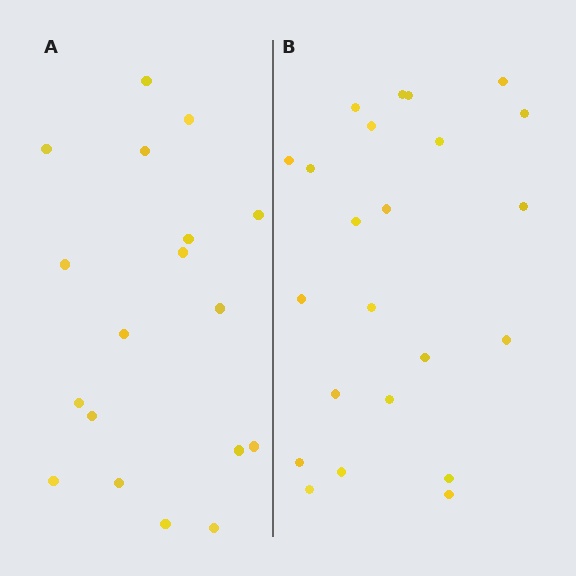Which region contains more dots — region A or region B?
Region B (the right region) has more dots.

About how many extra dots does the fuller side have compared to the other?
Region B has about 5 more dots than region A.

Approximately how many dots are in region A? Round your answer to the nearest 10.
About 20 dots. (The exact count is 18, which rounds to 20.)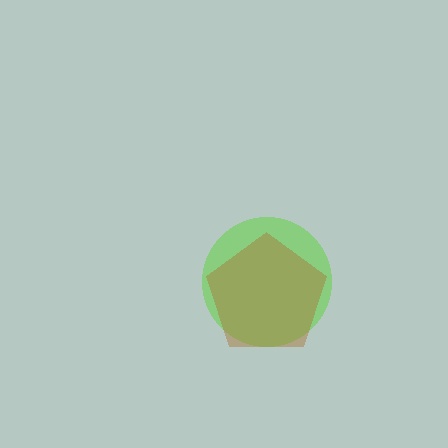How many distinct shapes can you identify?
There are 2 distinct shapes: a lime circle, a brown pentagon.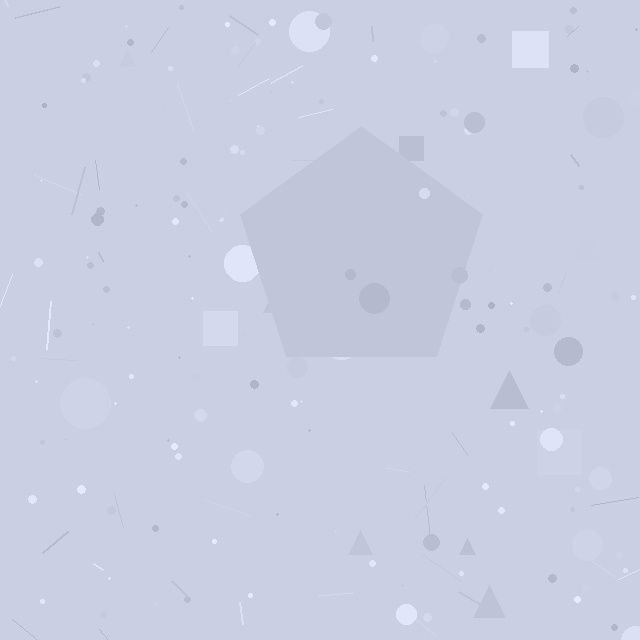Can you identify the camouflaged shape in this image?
The camouflaged shape is a pentagon.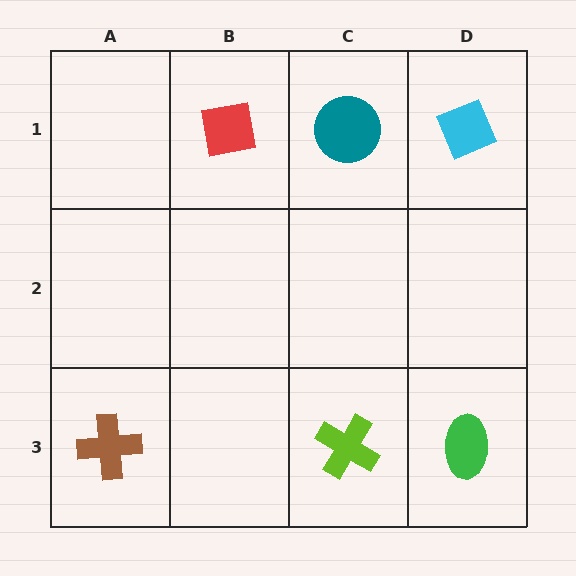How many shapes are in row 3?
3 shapes.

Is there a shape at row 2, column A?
No, that cell is empty.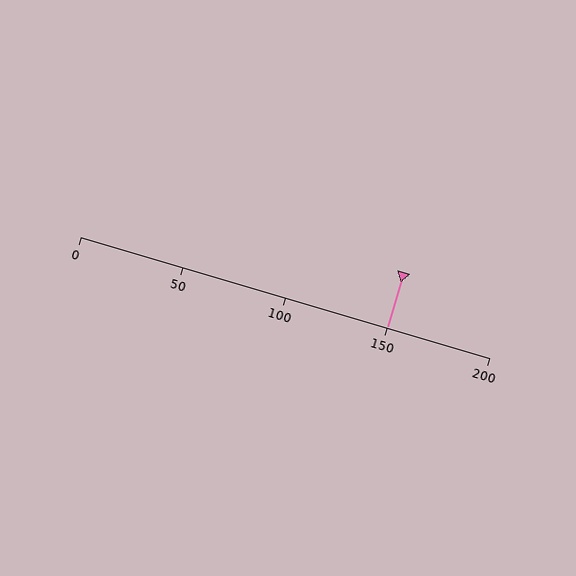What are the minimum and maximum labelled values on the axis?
The axis runs from 0 to 200.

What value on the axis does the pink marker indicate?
The marker indicates approximately 150.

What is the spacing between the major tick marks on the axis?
The major ticks are spaced 50 apart.